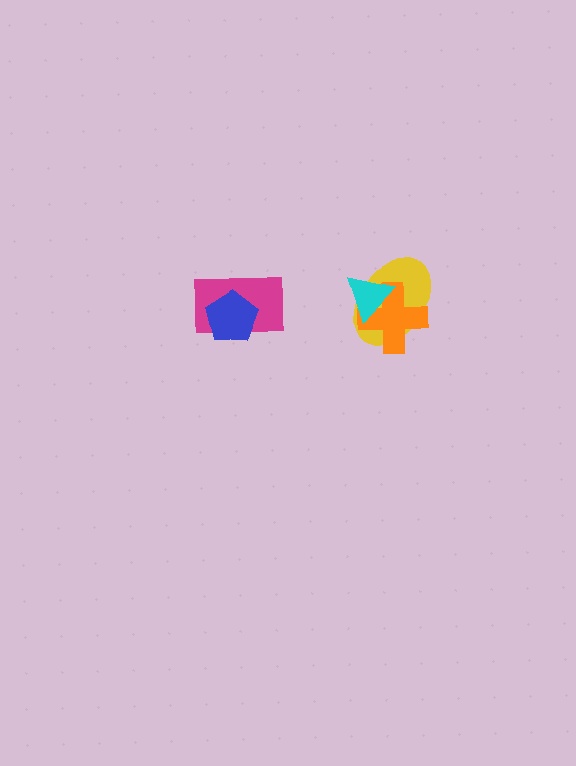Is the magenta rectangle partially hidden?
Yes, it is partially covered by another shape.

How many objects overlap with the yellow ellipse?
2 objects overlap with the yellow ellipse.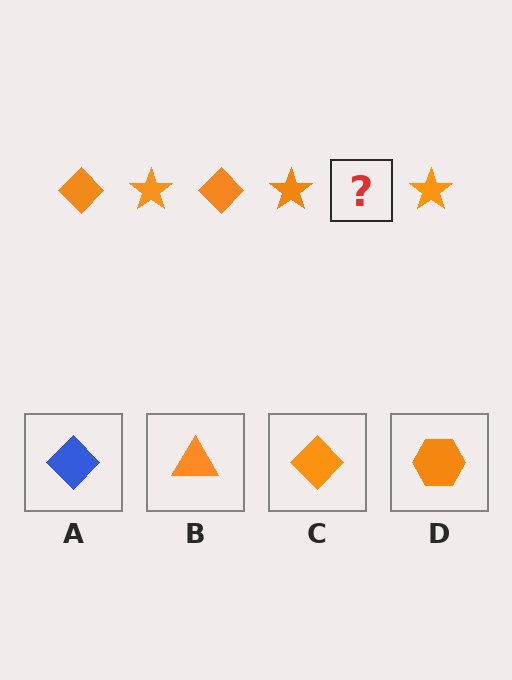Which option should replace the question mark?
Option C.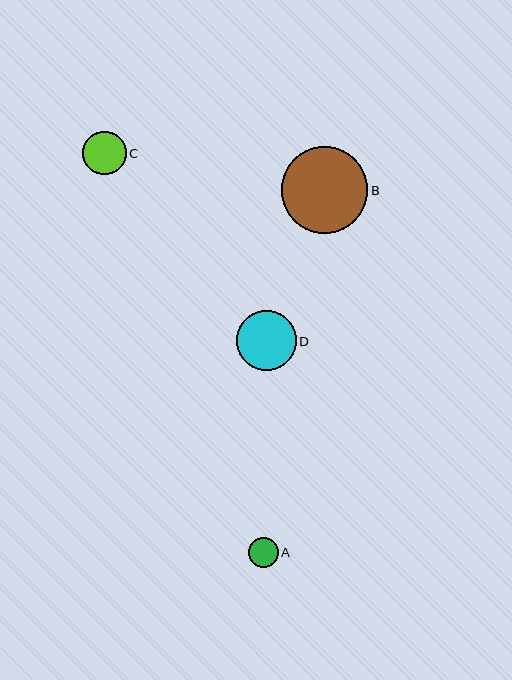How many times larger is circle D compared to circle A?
Circle D is approximately 2.0 times the size of circle A.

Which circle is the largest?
Circle B is the largest with a size of approximately 86 pixels.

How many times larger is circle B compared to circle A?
Circle B is approximately 2.9 times the size of circle A.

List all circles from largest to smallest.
From largest to smallest: B, D, C, A.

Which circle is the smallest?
Circle A is the smallest with a size of approximately 29 pixels.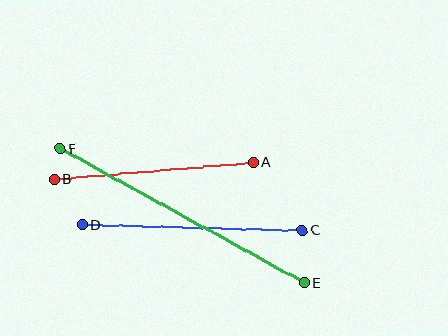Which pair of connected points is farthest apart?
Points E and F are farthest apart.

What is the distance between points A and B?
The distance is approximately 199 pixels.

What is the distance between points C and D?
The distance is approximately 220 pixels.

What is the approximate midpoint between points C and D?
The midpoint is at approximately (192, 228) pixels.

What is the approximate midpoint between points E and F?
The midpoint is at approximately (182, 216) pixels.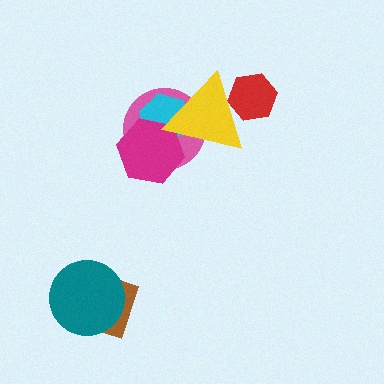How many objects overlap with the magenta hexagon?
3 objects overlap with the magenta hexagon.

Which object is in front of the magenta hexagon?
The yellow triangle is in front of the magenta hexagon.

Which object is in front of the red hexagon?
The yellow triangle is in front of the red hexagon.